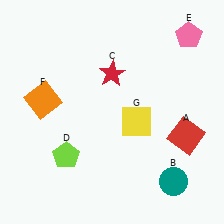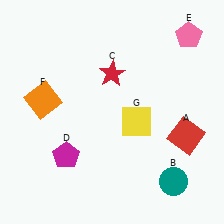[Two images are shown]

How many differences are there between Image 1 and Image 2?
There is 1 difference between the two images.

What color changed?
The pentagon (D) changed from lime in Image 1 to magenta in Image 2.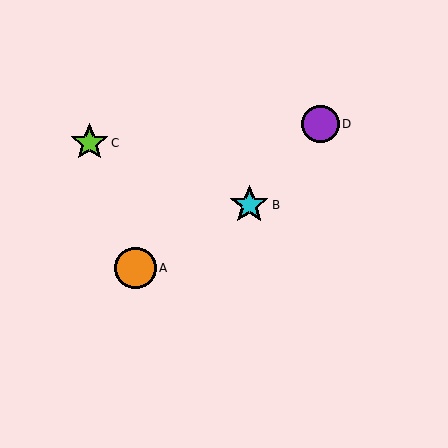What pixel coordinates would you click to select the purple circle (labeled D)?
Click at (320, 124) to select the purple circle D.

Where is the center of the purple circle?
The center of the purple circle is at (320, 124).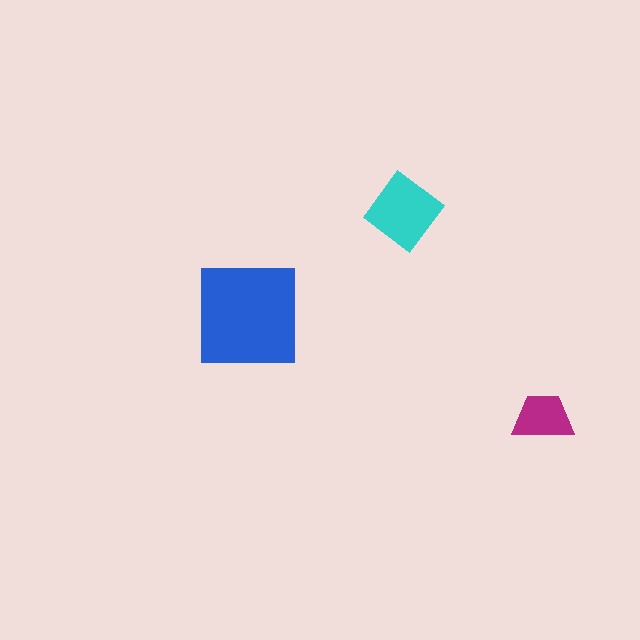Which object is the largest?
The blue square.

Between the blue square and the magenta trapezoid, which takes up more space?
The blue square.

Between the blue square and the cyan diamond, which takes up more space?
The blue square.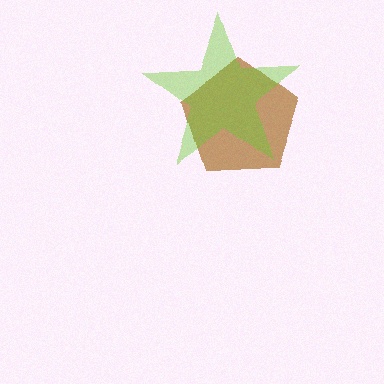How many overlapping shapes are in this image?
There are 2 overlapping shapes in the image.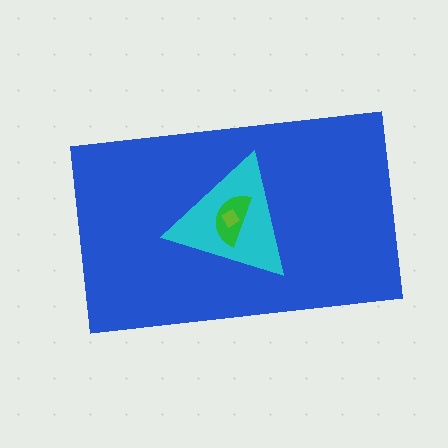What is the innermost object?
The lime diamond.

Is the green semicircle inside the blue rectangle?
Yes.